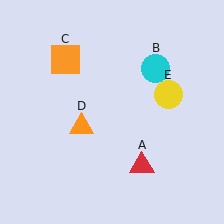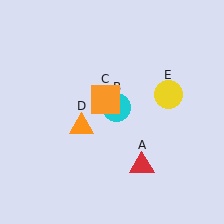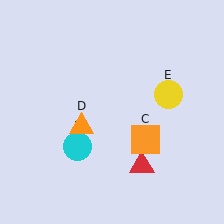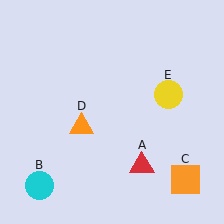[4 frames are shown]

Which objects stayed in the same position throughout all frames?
Red triangle (object A) and orange triangle (object D) and yellow circle (object E) remained stationary.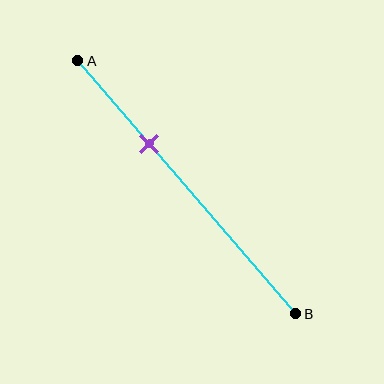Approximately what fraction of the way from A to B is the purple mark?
The purple mark is approximately 35% of the way from A to B.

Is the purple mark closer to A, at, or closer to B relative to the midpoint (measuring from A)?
The purple mark is closer to point A than the midpoint of segment AB.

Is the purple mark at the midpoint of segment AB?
No, the mark is at about 35% from A, not at the 50% midpoint.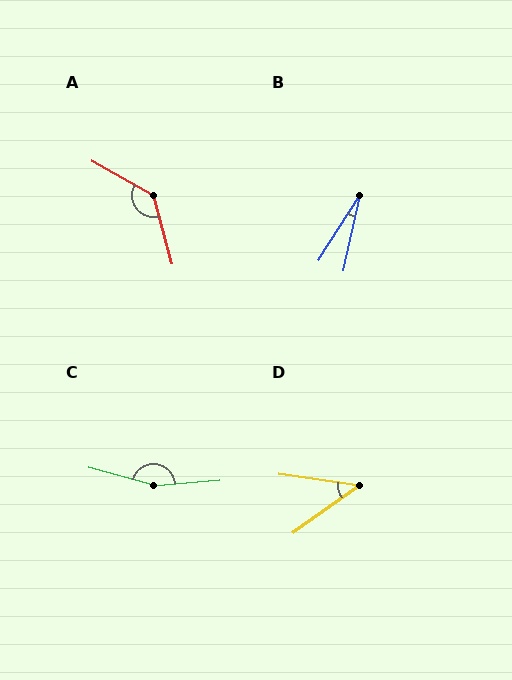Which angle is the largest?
C, at approximately 160 degrees.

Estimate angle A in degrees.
Approximately 134 degrees.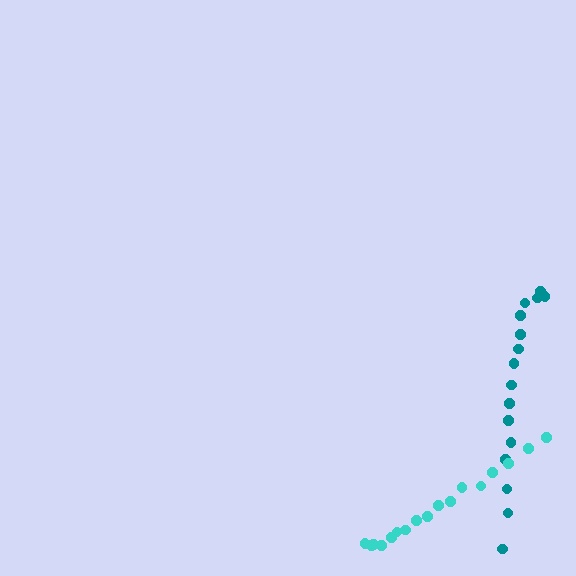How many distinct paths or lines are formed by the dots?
There are 2 distinct paths.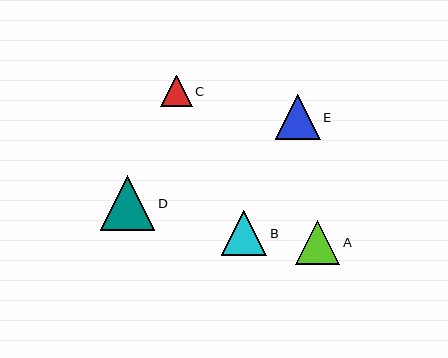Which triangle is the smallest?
Triangle C is the smallest with a size of approximately 31 pixels.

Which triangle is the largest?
Triangle D is the largest with a size of approximately 54 pixels.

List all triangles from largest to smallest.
From largest to smallest: D, B, E, A, C.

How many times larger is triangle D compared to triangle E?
Triangle D is approximately 1.2 times the size of triangle E.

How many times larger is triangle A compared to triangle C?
Triangle A is approximately 1.4 times the size of triangle C.